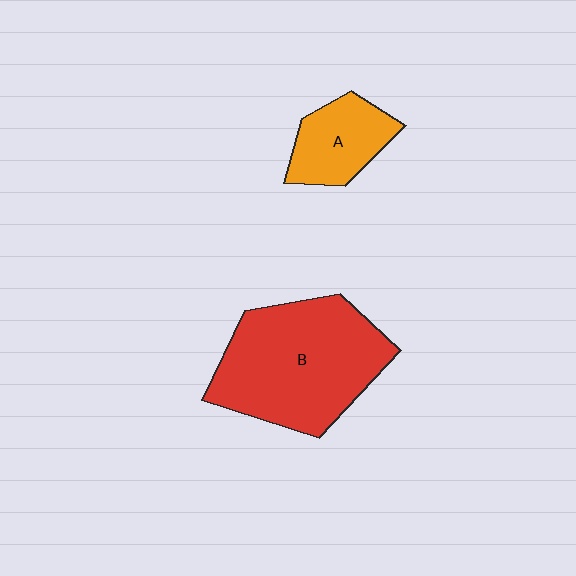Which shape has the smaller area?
Shape A (orange).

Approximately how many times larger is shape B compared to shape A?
Approximately 2.5 times.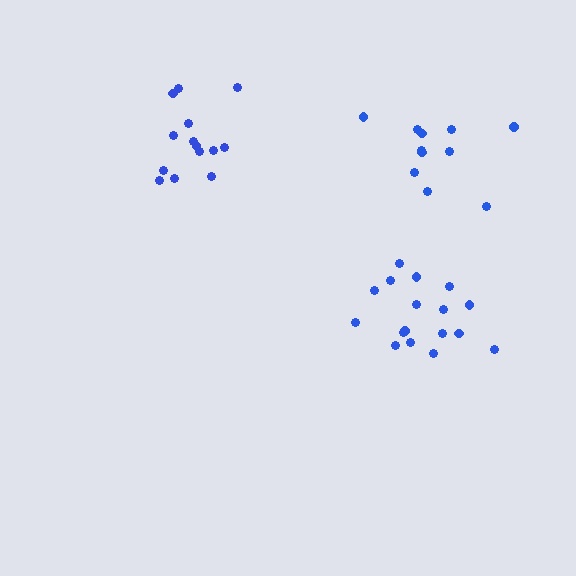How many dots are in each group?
Group 1: 11 dots, Group 2: 17 dots, Group 3: 14 dots (42 total).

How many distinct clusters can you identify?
There are 3 distinct clusters.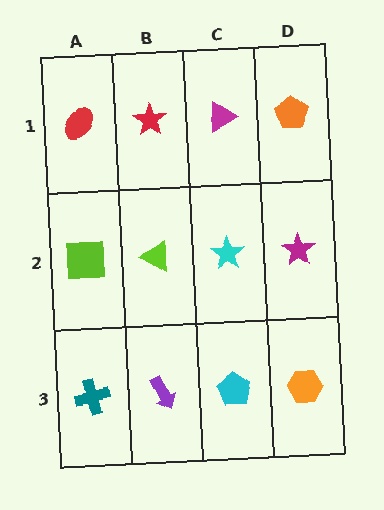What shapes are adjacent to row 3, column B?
A lime triangle (row 2, column B), a teal cross (row 3, column A), a cyan pentagon (row 3, column C).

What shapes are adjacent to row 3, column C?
A cyan star (row 2, column C), a purple arrow (row 3, column B), an orange hexagon (row 3, column D).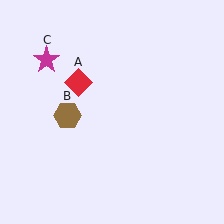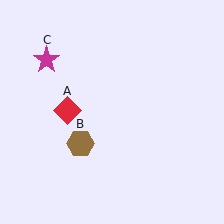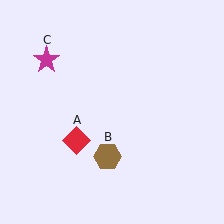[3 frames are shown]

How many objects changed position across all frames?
2 objects changed position: red diamond (object A), brown hexagon (object B).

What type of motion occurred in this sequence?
The red diamond (object A), brown hexagon (object B) rotated counterclockwise around the center of the scene.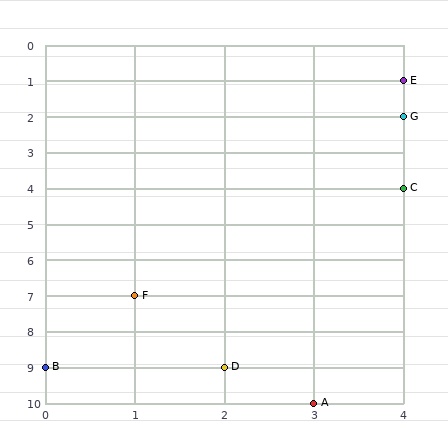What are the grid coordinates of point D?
Point D is at grid coordinates (2, 9).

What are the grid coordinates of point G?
Point G is at grid coordinates (4, 2).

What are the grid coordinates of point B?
Point B is at grid coordinates (0, 9).